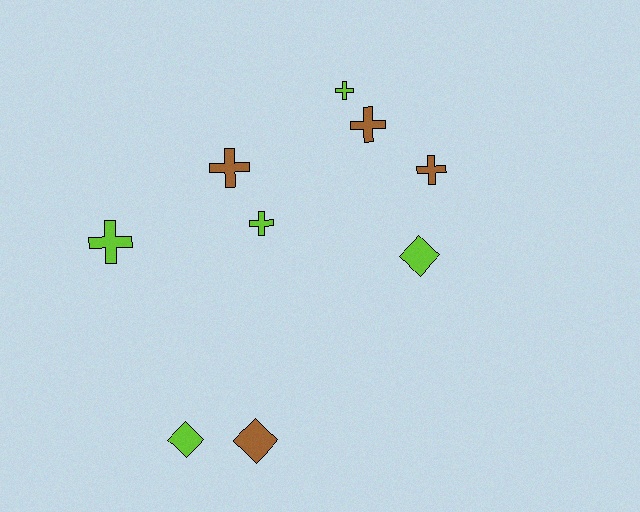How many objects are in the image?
There are 9 objects.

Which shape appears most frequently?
Cross, with 6 objects.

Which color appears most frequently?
Lime, with 5 objects.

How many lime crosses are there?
There are 3 lime crosses.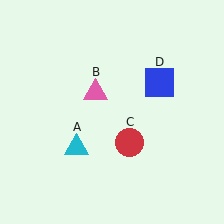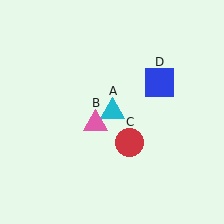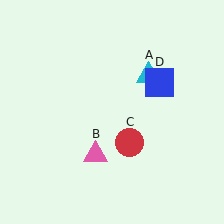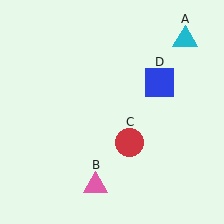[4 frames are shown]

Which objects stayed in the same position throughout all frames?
Red circle (object C) and blue square (object D) remained stationary.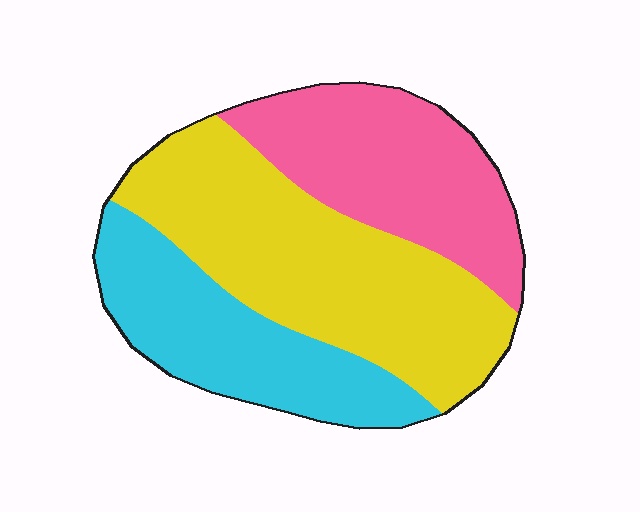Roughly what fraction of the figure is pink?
Pink takes up about one third (1/3) of the figure.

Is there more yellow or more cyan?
Yellow.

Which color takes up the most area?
Yellow, at roughly 45%.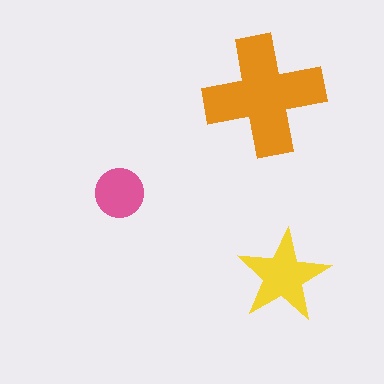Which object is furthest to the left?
The pink circle is leftmost.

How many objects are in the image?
There are 3 objects in the image.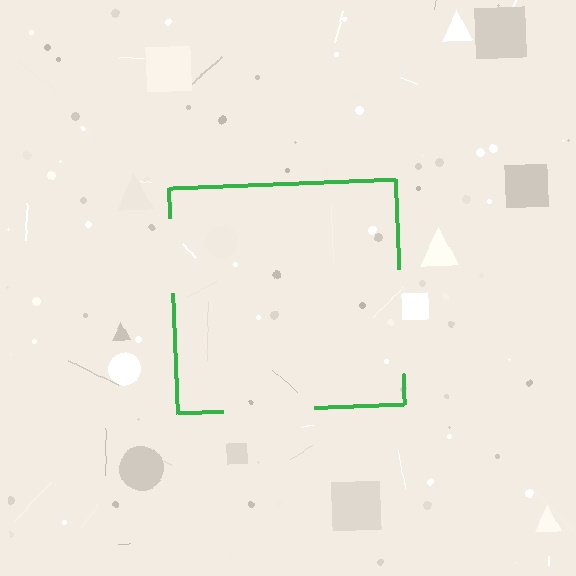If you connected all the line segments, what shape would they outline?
They would outline a square.